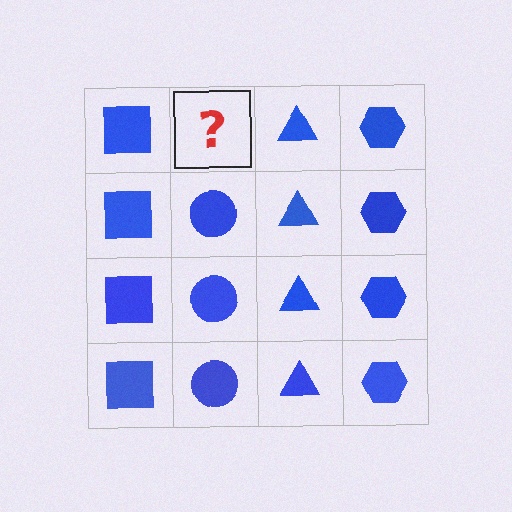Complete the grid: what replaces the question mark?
The question mark should be replaced with a blue circle.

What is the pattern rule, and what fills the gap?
The rule is that each column has a consistent shape. The gap should be filled with a blue circle.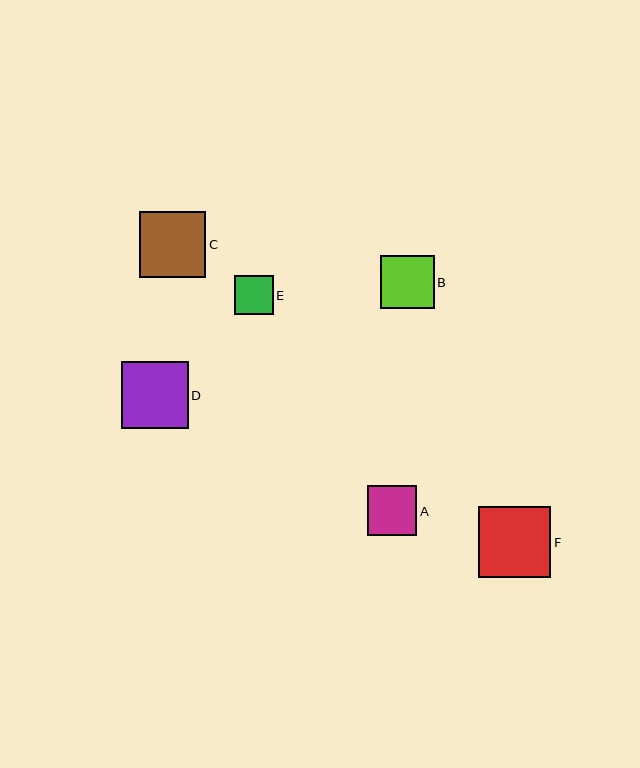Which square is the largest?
Square F is the largest with a size of approximately 72 pixels.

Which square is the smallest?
Square E is the smallest with a size of approximately 39 pixels.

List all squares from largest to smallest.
From largest to smallest: F, D, C, B, A, E.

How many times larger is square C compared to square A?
Square C is approximately 1.3 times the size of square A.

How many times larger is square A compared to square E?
Square A is approximately 1.3 times the size of square E.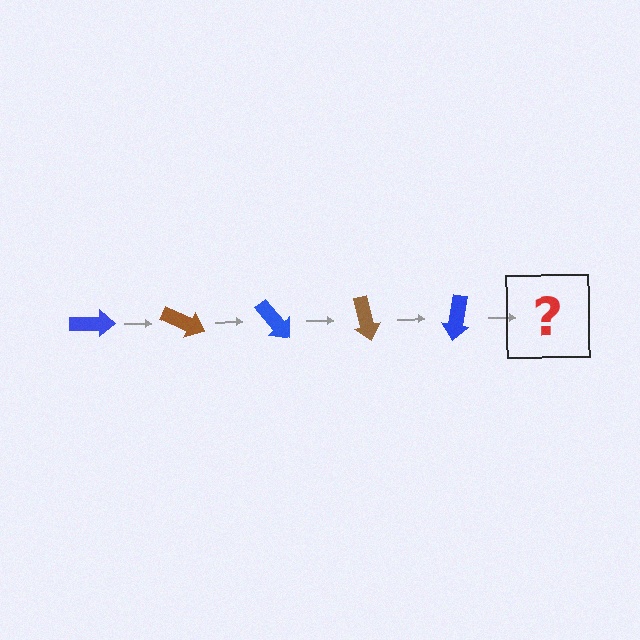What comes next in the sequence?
The next element should be a brown arrow, rotated 125 degrees from the start.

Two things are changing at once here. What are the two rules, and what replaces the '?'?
The two rules are that it rotates 25 degrees each step and the color cycles through blue and brown. The '?' should be a brown arrow, rotated 125 degrees from the start.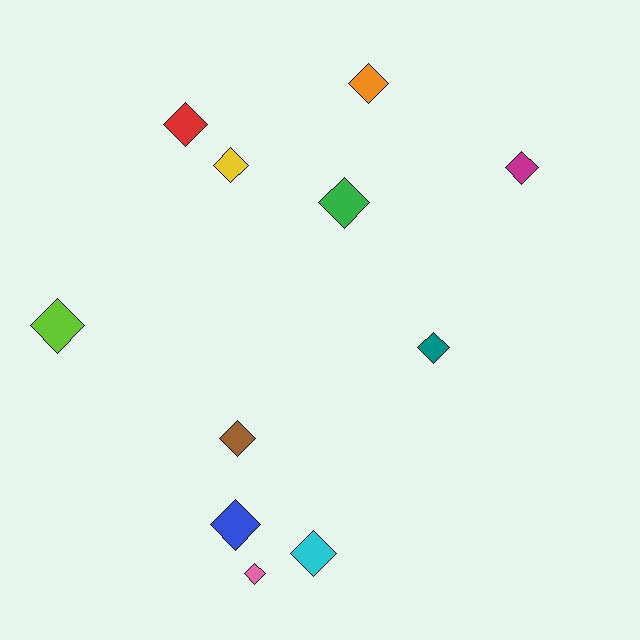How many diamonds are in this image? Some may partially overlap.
There are 11 diamonds.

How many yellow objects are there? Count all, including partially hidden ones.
There is 1 yellow object.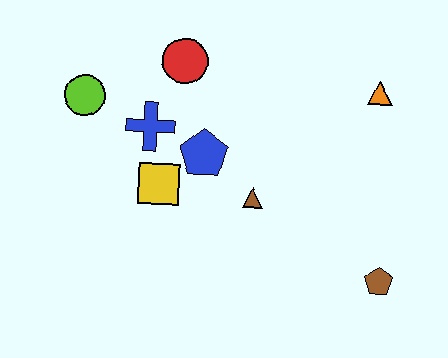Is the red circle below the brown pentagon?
No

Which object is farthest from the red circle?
The brown pentagon is farthest from the red circle.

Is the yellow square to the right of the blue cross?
Yes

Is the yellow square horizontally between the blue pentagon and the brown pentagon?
No